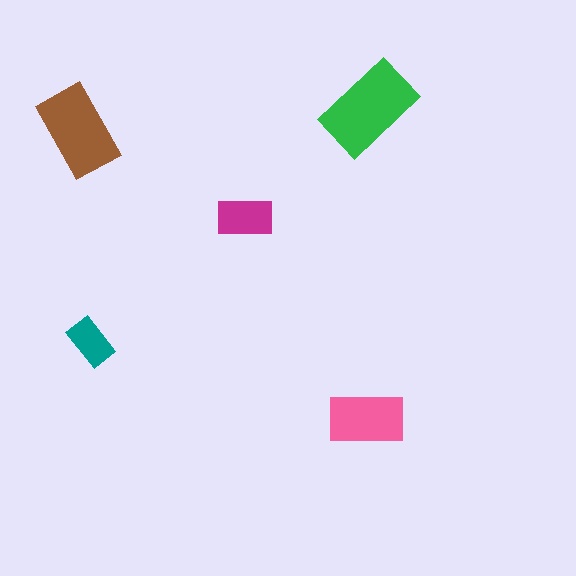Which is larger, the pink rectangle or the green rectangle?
The green one.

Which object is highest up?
The green rectangle is topmost.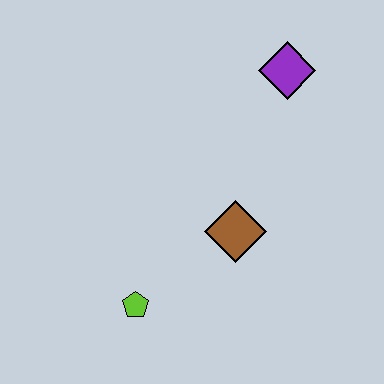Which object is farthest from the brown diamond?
The purple diamond is farthest from the brown diamond.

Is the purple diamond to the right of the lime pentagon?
Yes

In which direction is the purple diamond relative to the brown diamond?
The purple diamond is above the brown diamond.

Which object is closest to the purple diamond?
The brown diamond is closest to the purple diamond.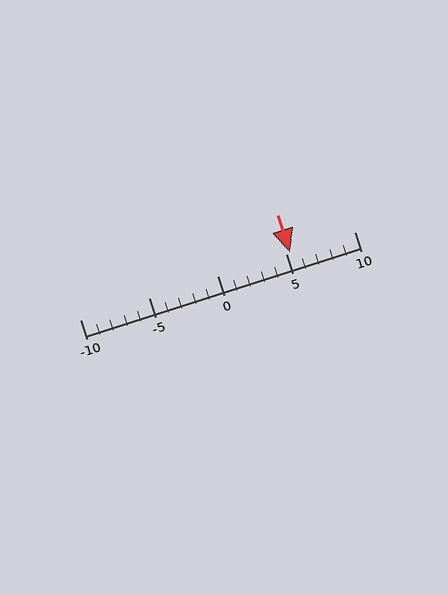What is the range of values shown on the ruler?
The ruler shows values from -10 to 10.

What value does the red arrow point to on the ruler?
The red arrow points to approximately 5.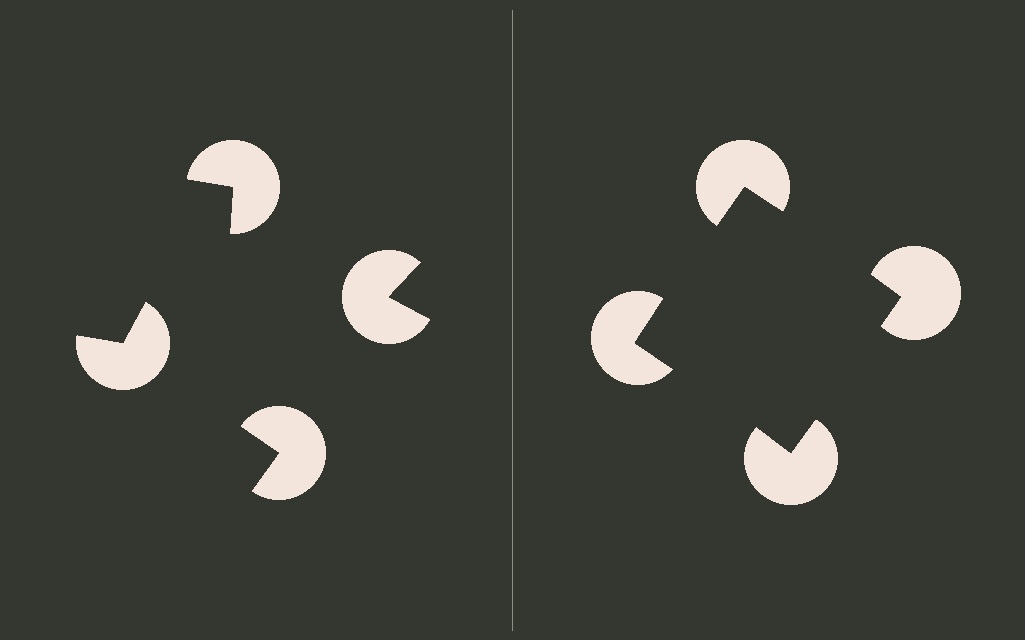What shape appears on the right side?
An illusory square.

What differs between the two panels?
The pac-man discs are positioned identically on both sides; only the wedge orientations differ. On the right they align to a square; on the left they are misaligned.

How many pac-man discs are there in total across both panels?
8 — 4 on each side.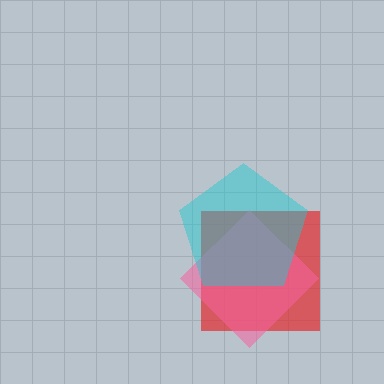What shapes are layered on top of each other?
The layered shapes are: a red square, a pink diamond, a cyan pentagon.